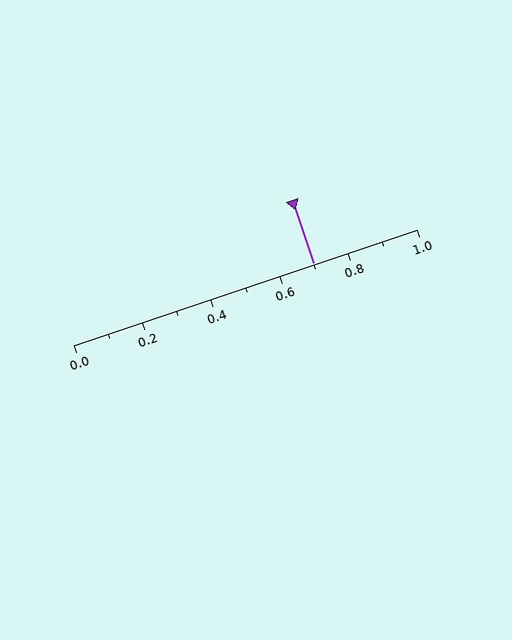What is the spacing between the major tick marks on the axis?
The major ticks are spaced 0.2 apart.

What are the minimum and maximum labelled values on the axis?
The axis runs from 0.0 to 1.0.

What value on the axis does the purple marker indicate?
The marker indicates approximately 0.7.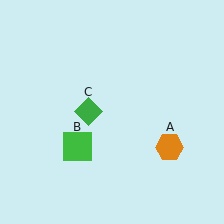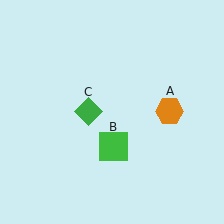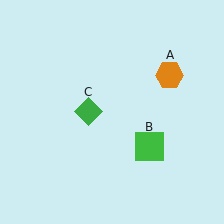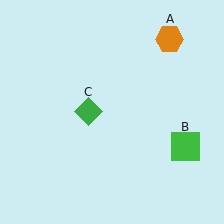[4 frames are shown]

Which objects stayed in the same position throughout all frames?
Green diamond (object C) remained stationary.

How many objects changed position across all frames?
2 objects changed position: orange hexagon (object A), green square (object B).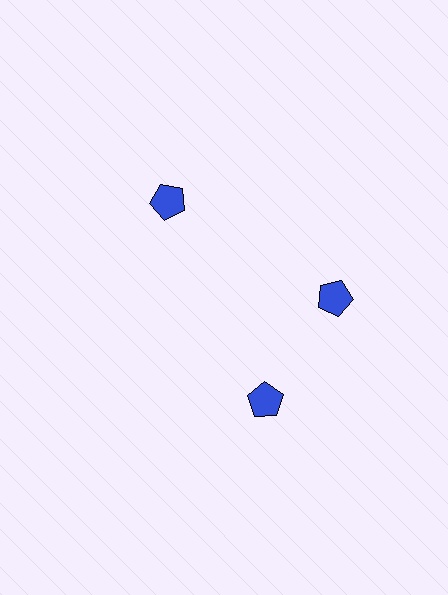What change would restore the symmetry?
The symmetry would be restored by rotating it back into even spacing with its neighbors so that all 3 pentagons sit at equal angles and equal distance from the center.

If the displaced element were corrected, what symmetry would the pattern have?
It would have 3-fold rotational symmetry — the pattern would map onto itself every 120 degrees.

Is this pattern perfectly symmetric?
No. The 3 blue pentagons are arranged in a ring, but one element near the 7 o'clock position is rotated out of alignment along the ring, breaking the 3-fold rotational symmetry.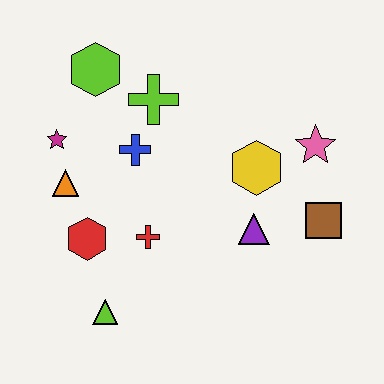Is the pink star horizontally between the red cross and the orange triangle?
No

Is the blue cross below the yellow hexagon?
No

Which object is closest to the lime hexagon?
The lime cross is closest to the lime hexagon.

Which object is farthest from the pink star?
The lime triangle is farthest from the pink star.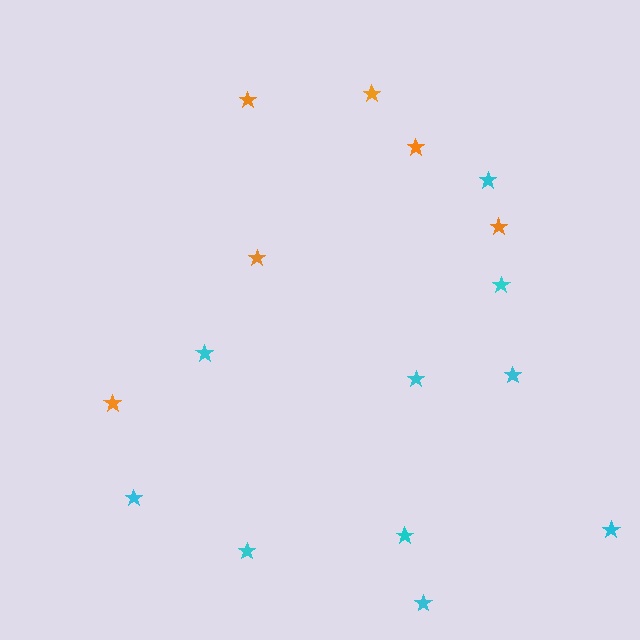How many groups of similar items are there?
There are 2 groups: one group of orange stars (6) and one group of cyan stars (10).